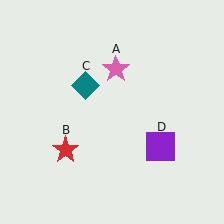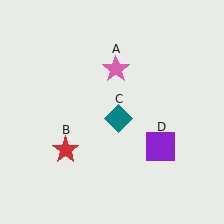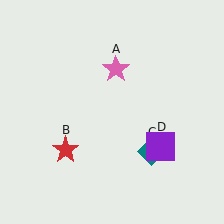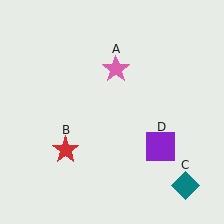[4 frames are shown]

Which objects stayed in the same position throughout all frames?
Pink star (object A) and red star (object B) and purple square (object D) remained stationary.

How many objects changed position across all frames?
1 object changed position: teal diamond (object C).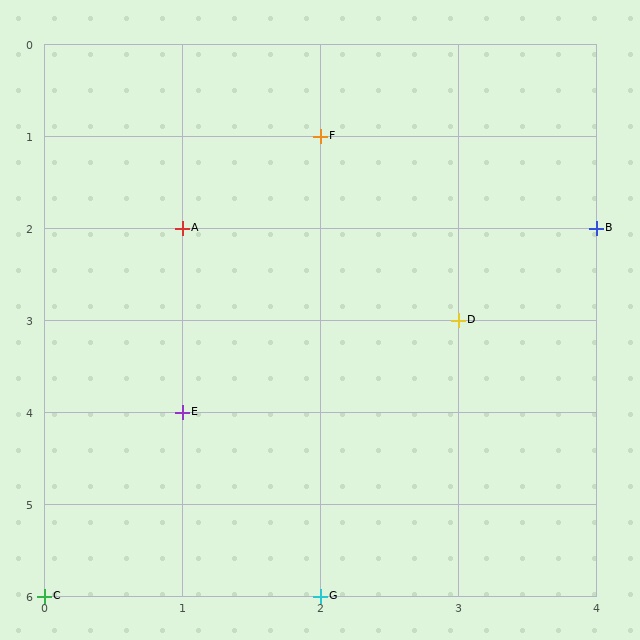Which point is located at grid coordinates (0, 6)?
Point C is at (0, 6).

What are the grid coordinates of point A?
Point A is at grid coordinates (1, 2).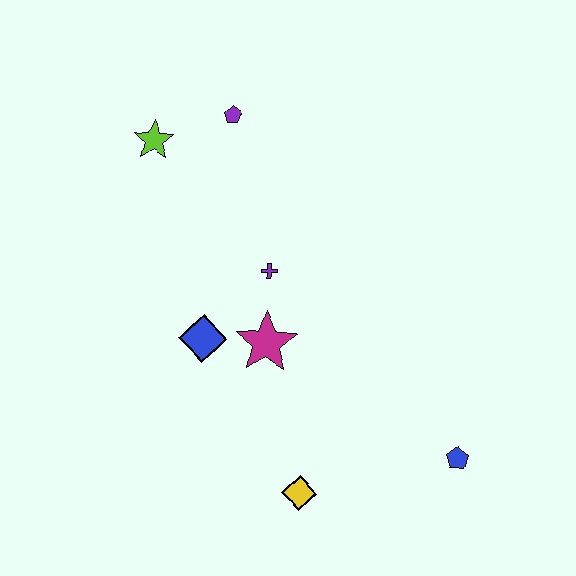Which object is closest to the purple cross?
The magenta star is closest to the purple cross.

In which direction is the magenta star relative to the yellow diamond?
The magenta star is above the yellow diamond.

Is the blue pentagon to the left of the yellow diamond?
No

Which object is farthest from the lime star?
The blue pentagon is farthest from the lime star.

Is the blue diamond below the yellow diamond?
No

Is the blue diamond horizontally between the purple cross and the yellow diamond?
No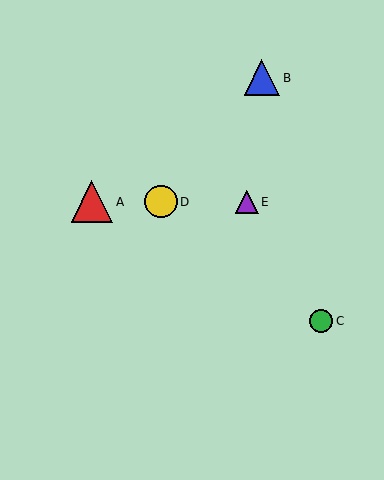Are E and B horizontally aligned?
No, E is at y≈202 and B is at y≈78.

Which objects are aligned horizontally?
Objects A, D, E are aligned horizontally.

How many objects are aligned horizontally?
3 objects (A, D, E) are aligned horizontally.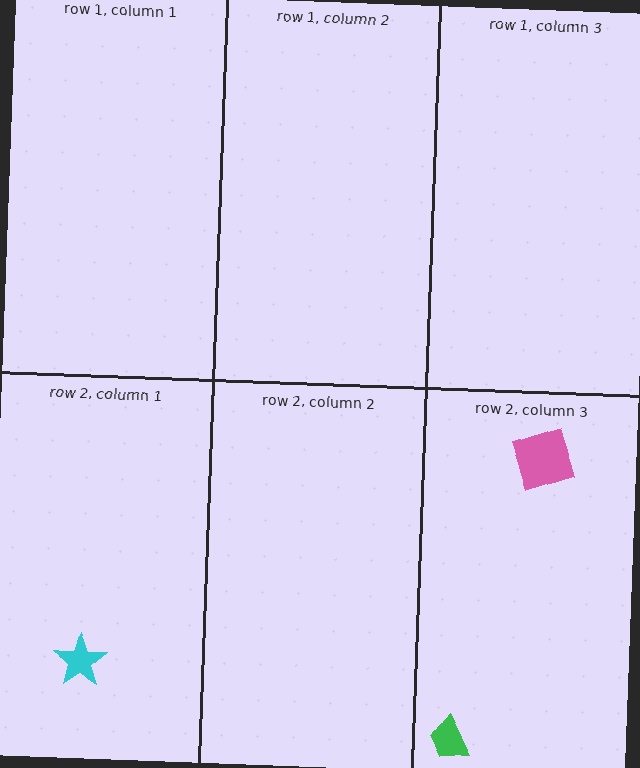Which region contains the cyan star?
The row 2, column 1 region.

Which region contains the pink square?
The row 2, column 3 region.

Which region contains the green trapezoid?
The row 2, column 3 region.